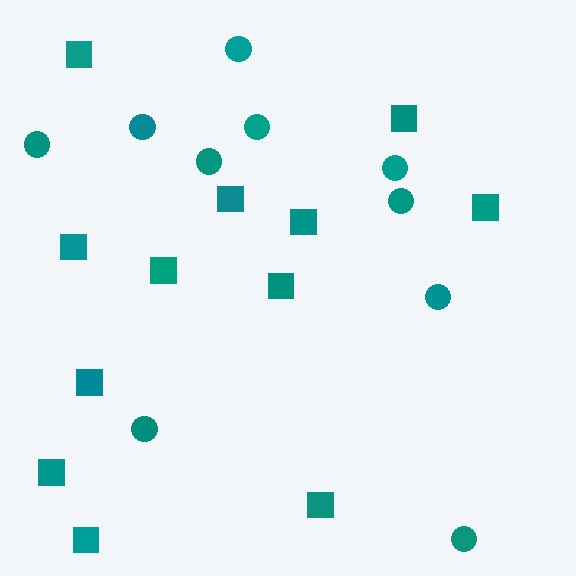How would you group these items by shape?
There are 2 groups: one group of circles (10) and one group of squares (12).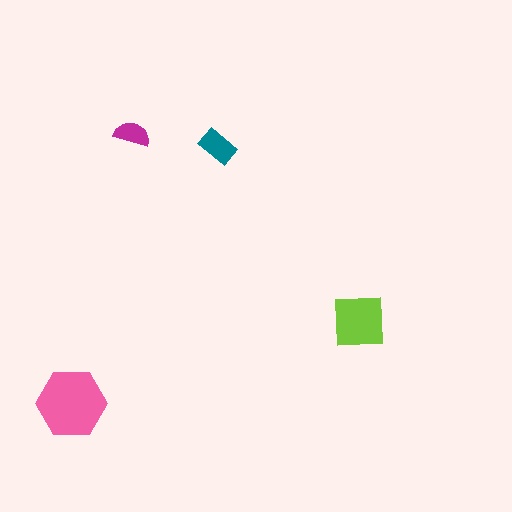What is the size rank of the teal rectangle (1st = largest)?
3rd.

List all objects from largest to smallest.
The pink hexagon, the lime square, the teal rectangle, the magenta semicircle.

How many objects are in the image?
There are 4 objects in the image.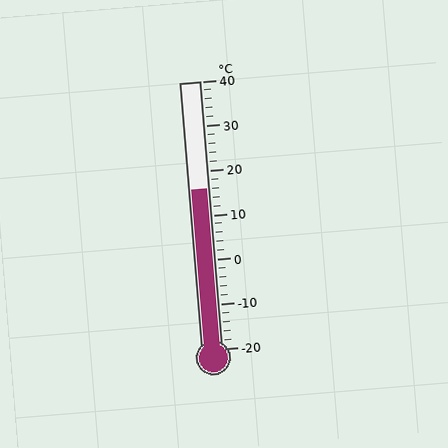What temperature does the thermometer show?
The thermometer shows approximately 16°C.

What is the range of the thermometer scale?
The thermometer scale ranges from -20°C to 40°C.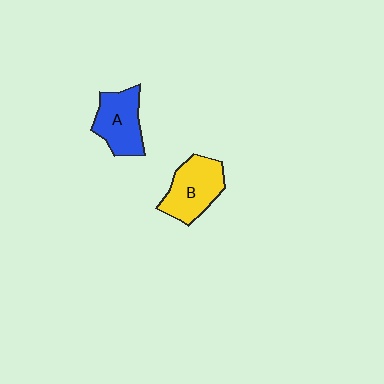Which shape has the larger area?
Shape B (yellow).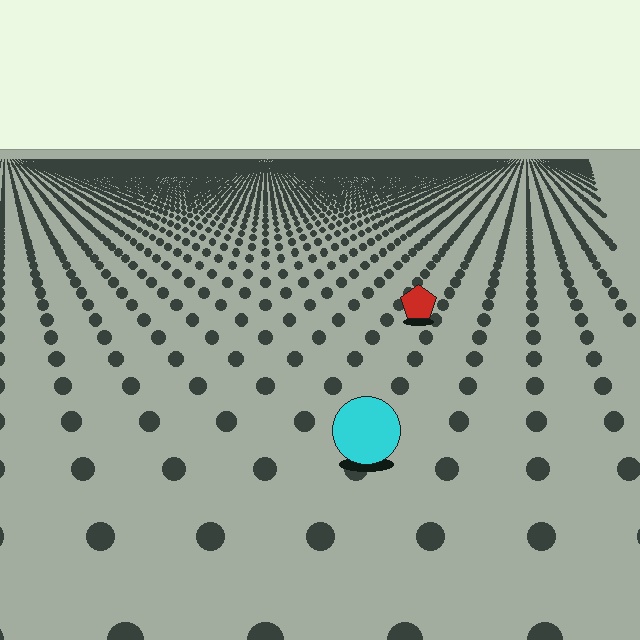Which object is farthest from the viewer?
The red pentagon is farthest from the viewer. It appears smaller and the ground texture around it is denser.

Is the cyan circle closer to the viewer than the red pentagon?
Yes. The cyan circle is closer — you can tell from the texture gradient: the ground texture is coarser near it.